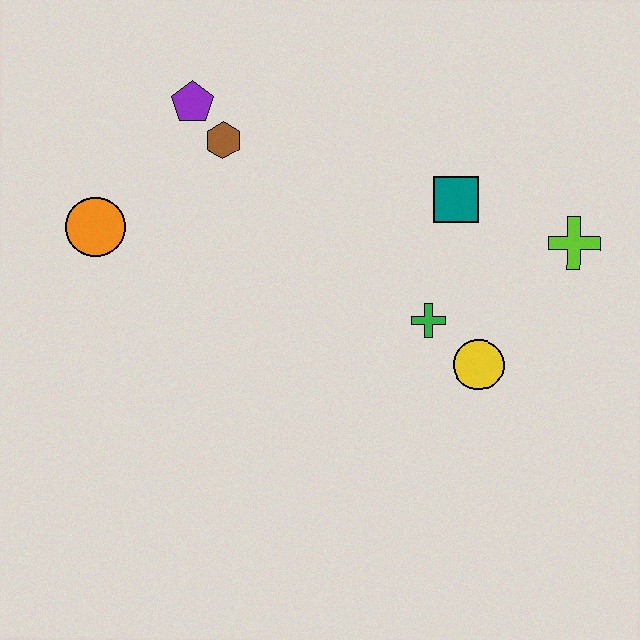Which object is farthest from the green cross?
The orange circle is farthest from the green cross.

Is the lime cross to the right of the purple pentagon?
Yes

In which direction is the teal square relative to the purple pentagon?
The teal square is to the right of the purple pentagon.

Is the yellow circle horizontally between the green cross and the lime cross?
Yes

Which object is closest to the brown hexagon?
The purple pentagon is closest to the brown hexagon.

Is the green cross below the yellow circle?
No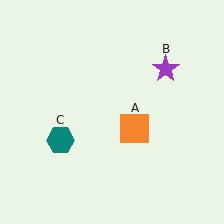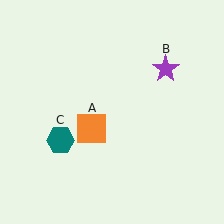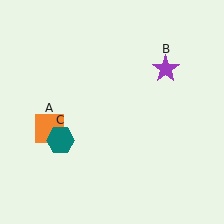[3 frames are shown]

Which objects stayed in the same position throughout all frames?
Purple star (object B) and teal hexagon (object C) remained stationary.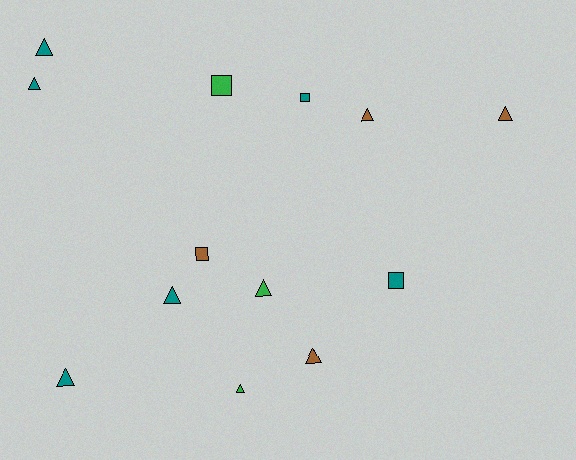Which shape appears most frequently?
Triangle, with 9 objects.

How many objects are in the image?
There are 13 objects.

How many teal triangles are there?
There are 4 teal triangles.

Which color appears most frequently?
Teal, with 6 objects.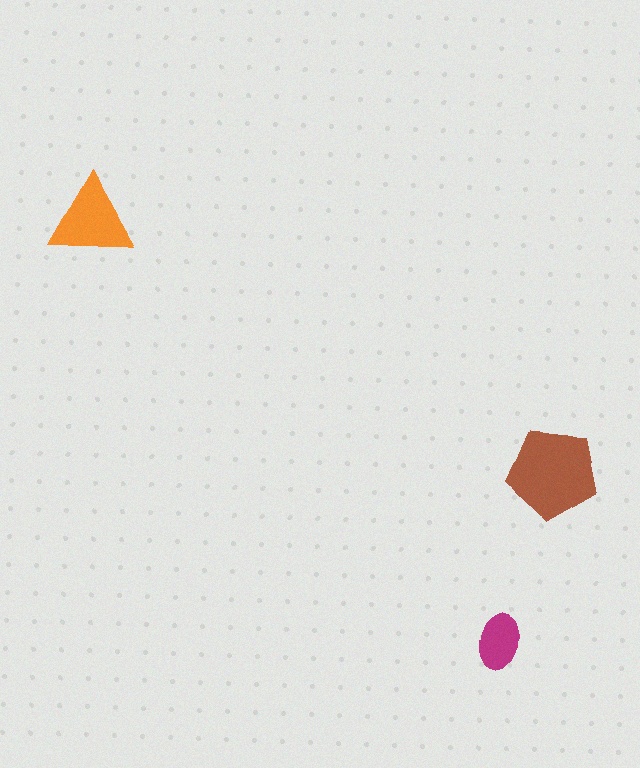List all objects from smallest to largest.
The magenta ellipse, the orange triangle, the brown pentagon.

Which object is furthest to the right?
The brown pentagon is rightmost.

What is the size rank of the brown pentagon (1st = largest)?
1st.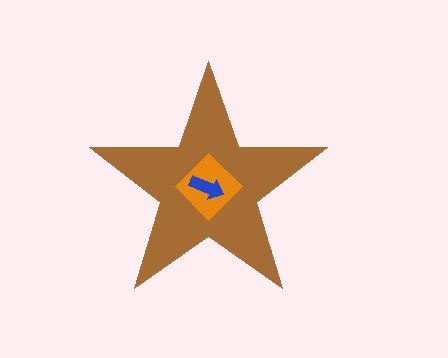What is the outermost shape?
The brown star.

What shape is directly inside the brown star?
The orange diamond.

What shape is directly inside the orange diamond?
The blue arrow.